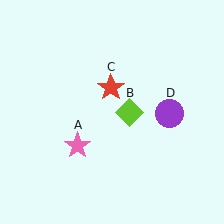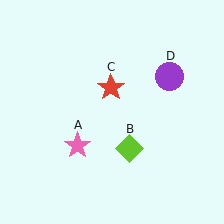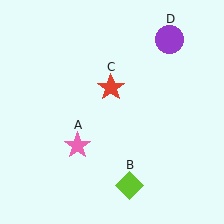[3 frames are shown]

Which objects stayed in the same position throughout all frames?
Pink star (object A) and red star (object C) remained stationary.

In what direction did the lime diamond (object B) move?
The lime diamond (object B) moved down.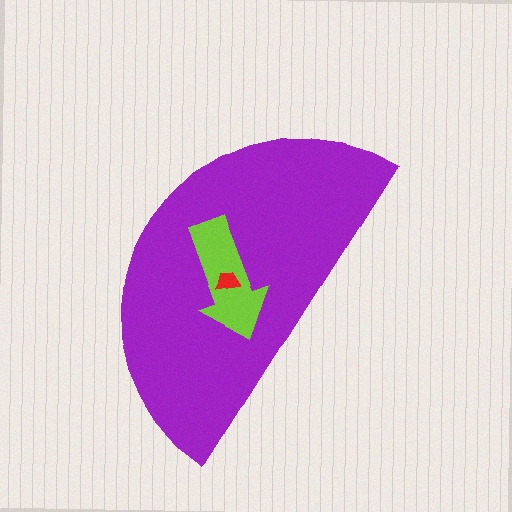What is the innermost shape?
The red trapezoid.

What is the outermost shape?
The purple semicircle.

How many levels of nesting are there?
3.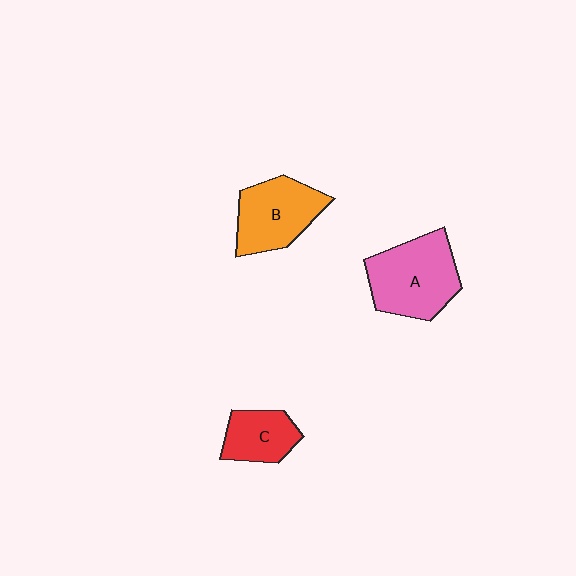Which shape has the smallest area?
Shape C (red).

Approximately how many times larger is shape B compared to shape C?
Approximately 1.5 times.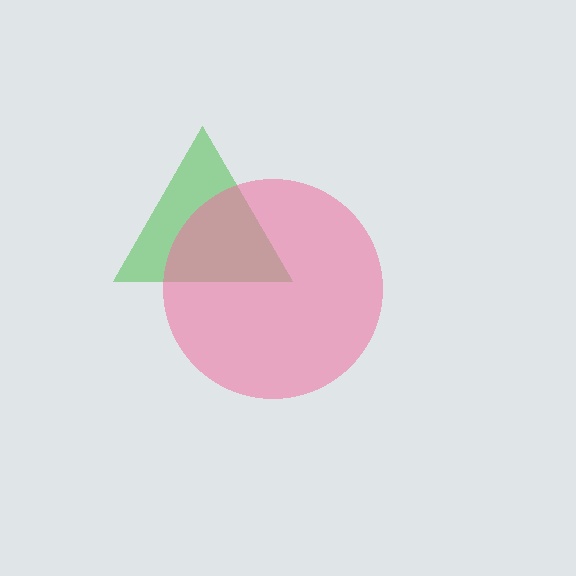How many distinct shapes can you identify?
There are 2 distinct shapes: a green triangle, a pink circle.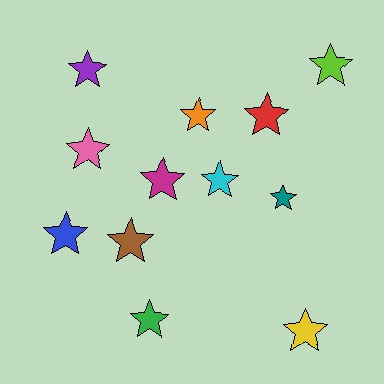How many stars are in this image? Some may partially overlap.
There are 12 stars.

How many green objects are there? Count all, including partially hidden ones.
There is 1 green object.